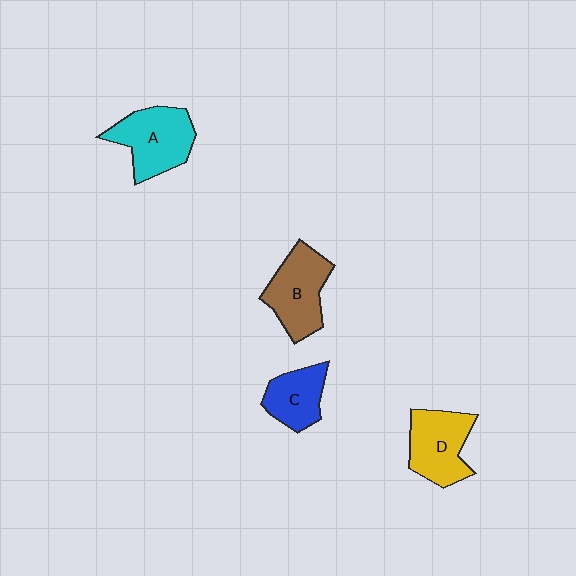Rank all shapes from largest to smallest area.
From largest to smallest: A (cyan), B (brown), D (yellow), C (blue).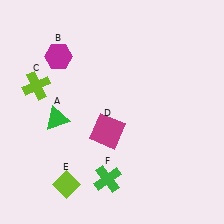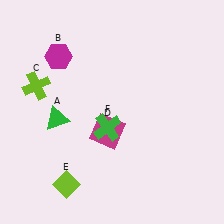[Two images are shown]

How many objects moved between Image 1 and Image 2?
1 object moved between the two images.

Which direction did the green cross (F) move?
The green cross (F) moved up.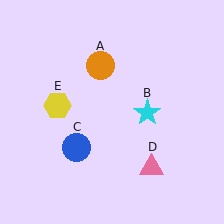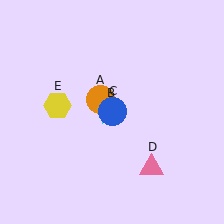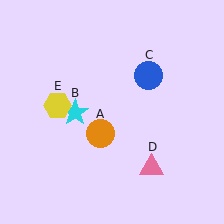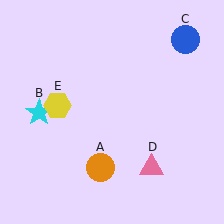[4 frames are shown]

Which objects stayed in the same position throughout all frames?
Pink triangle (object D) and yellow hexagon (object E) remained stationary.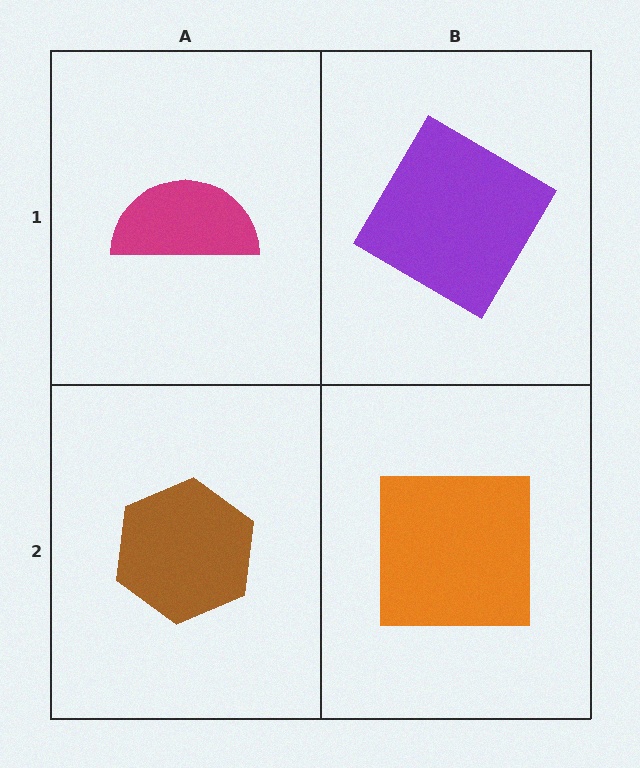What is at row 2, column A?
A brown hexagon.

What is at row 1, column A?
A magenta semicircle.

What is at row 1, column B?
A purple diamond.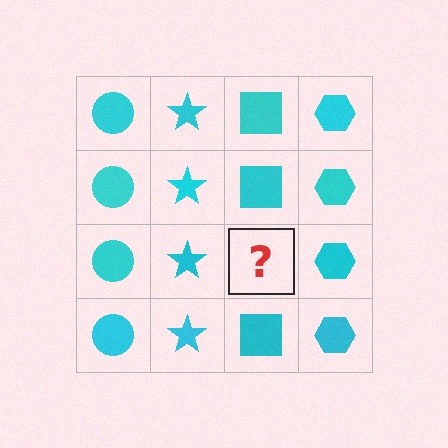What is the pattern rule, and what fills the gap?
The rule is that each column has a consistent shape. The gap should be filled with a cyan square.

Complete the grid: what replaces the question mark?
The question mark should be replaced with a cyan square.